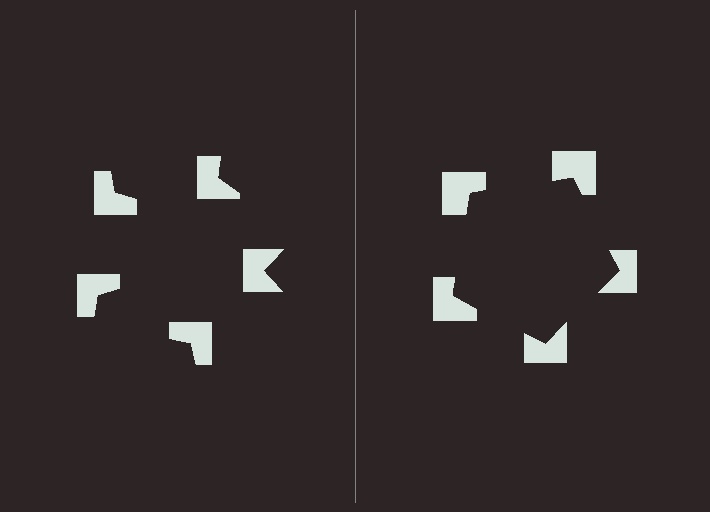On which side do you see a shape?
An illusory pentagon appears on the right side. On the left side the wedge cuts are rotated, so no coherent shape forms.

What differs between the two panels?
The notched squares are positioned identically on both sides; only the wedge orientations differ. On the right they align to a pentagon; on the left they are misaligned.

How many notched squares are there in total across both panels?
10 — 5 on each side.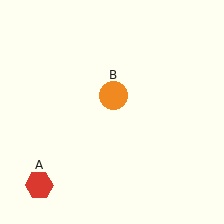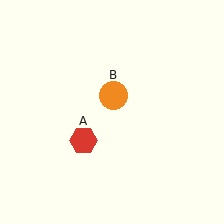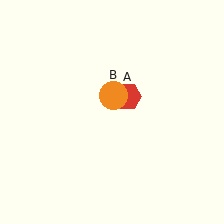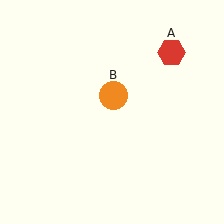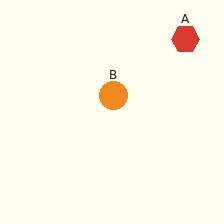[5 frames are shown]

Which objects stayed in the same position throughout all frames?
Orange circle (object B) remained stationary.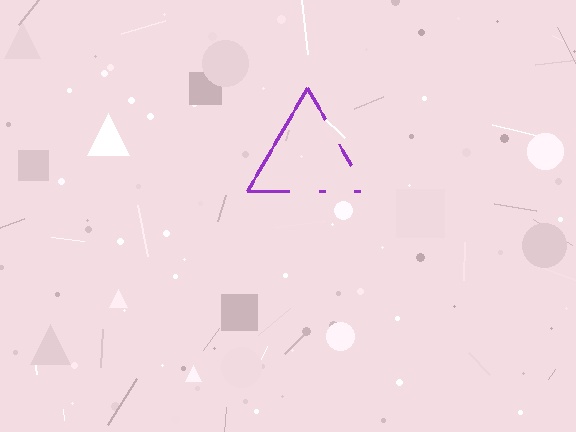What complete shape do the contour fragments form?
The contour fragments form a triangle.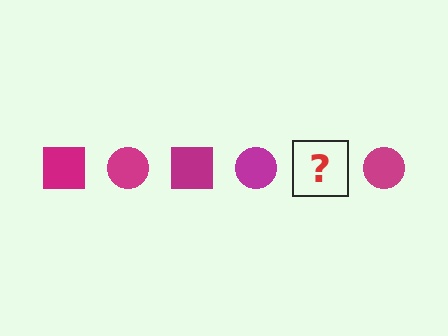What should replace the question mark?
The question mark should be replaced with a magenta square.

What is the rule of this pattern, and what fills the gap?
The rule is that the pattern cycles through square, circle shapes in magenta. The gap should be filled with a magenta square.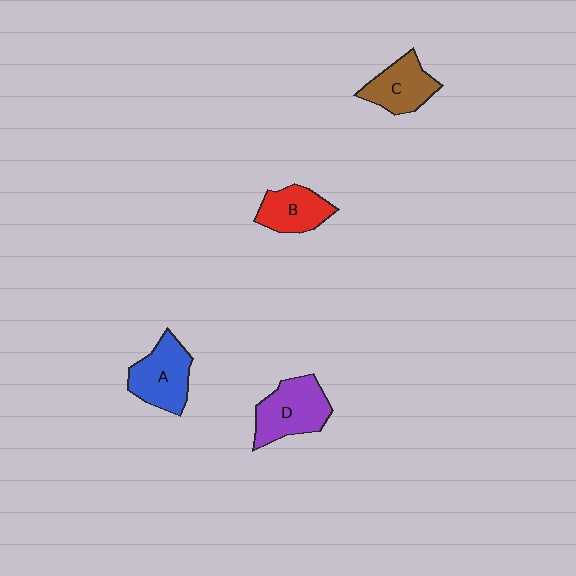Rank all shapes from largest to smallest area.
From largest to smallest: D (purple), A (blue), C (brown), B (red).